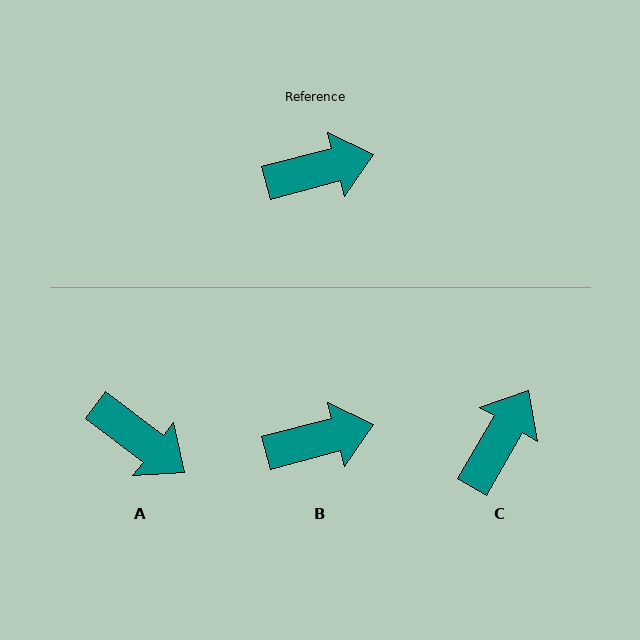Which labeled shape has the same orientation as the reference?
B.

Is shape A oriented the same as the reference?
No, it is off by about 52 degrees.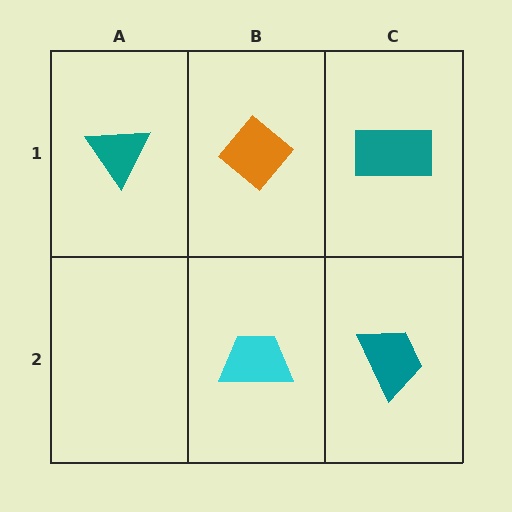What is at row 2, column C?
A teal trapezoid.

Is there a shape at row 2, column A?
No, that cell is empty.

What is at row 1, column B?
An orange diamond.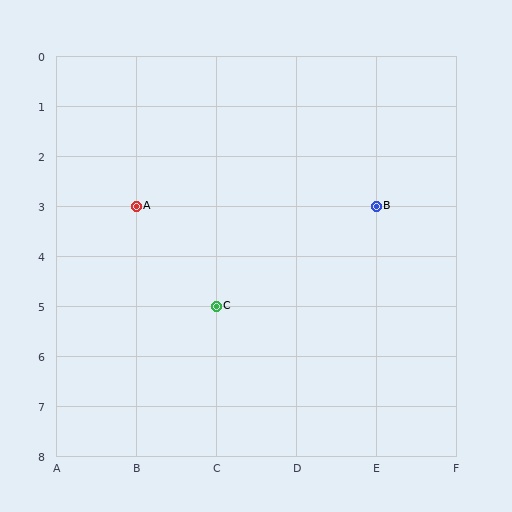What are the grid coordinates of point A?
Point A is at grid coordinates (B, 3).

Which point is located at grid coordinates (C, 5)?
Point C is at (C, 5).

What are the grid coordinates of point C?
Point C is at grid coordinates (C, 5).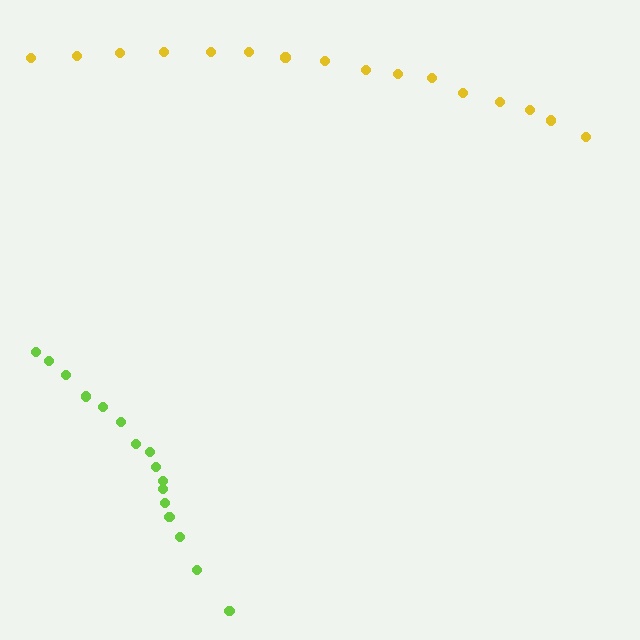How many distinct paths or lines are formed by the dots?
There are 2 distinct paths.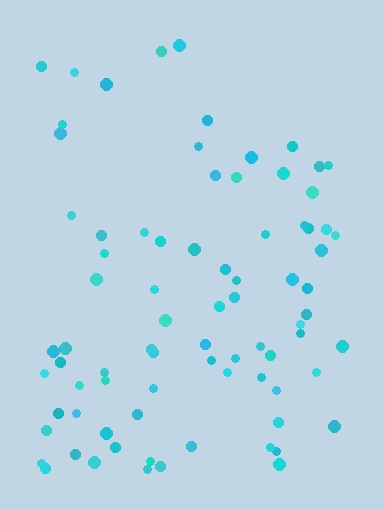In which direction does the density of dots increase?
From top to bottom, with the bottom side densest.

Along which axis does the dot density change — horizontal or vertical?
Vertical.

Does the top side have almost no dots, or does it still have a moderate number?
Still a moderate number, just noticeably fewer than the bottom.